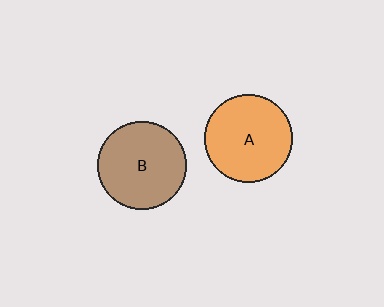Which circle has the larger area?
Circle A (orange).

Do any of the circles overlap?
No, none of the circles overlap.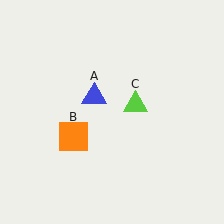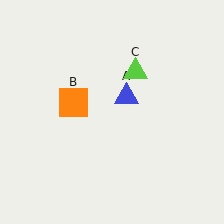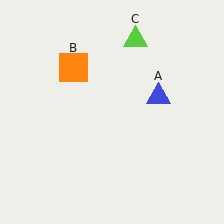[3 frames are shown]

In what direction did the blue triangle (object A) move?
The blue triangle (object A) moved right.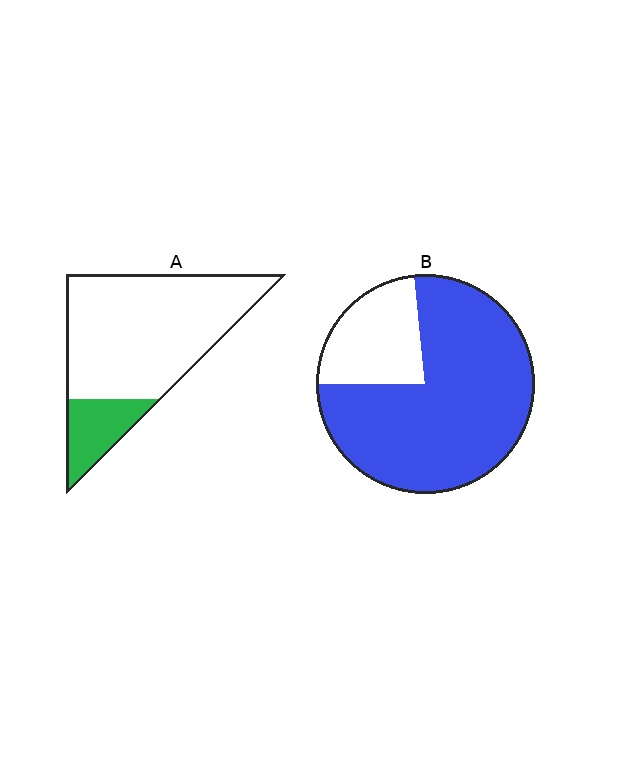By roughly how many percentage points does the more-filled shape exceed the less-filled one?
By roughly 60 percentage points (B over A).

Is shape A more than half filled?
No.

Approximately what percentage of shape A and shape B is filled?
A is approximately 20% and B is approximately 75%.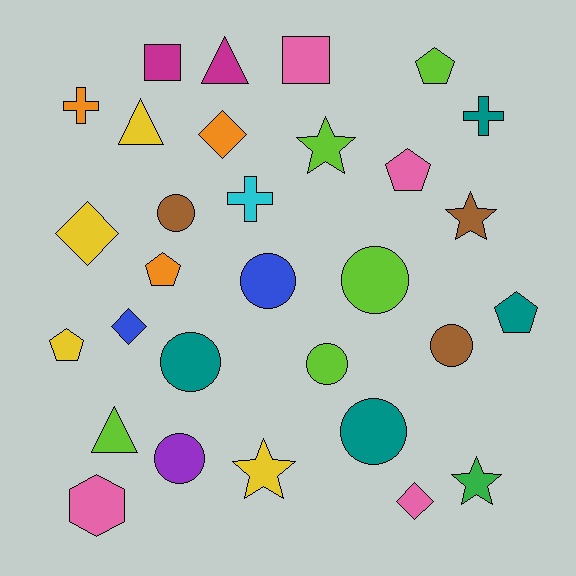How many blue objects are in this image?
There are 2 blue objects.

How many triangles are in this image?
There are 3 triangles.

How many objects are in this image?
There are 30 objects.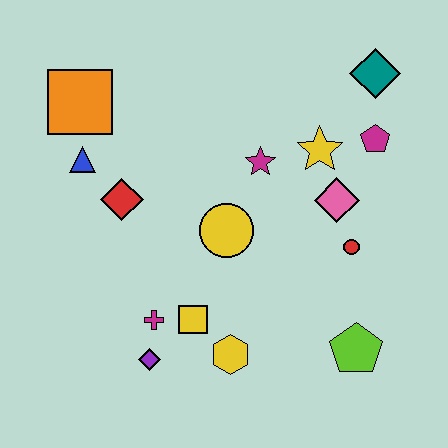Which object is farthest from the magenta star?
The purple diamond is farthest from the magenta star.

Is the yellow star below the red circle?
No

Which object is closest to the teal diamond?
The magenta pentagon is closest to the teal diamond.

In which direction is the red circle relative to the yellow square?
The red circle is to the right of the yellow square.